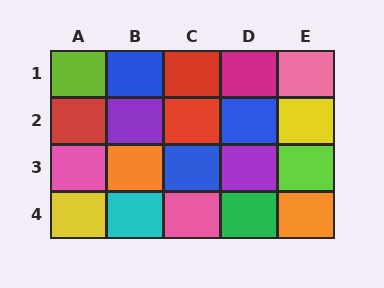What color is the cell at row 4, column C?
Pink.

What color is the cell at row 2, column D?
Blue.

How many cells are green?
1 cell is green.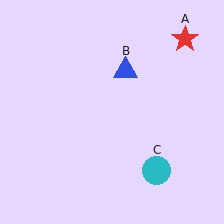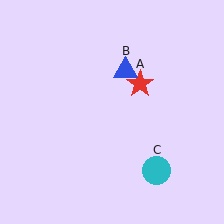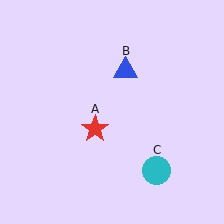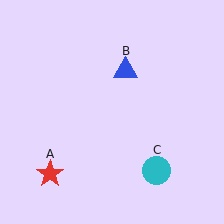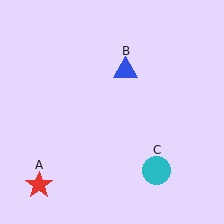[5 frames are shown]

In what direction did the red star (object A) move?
The red star (object A) moved down and to the left.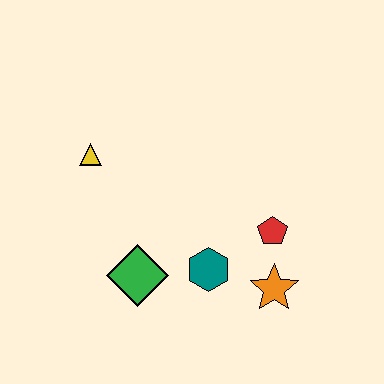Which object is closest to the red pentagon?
The orange star is closest to the red pentagon.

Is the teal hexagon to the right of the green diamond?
Yes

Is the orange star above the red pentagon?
No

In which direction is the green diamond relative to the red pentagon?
The green diamond is to the left of the red pentagon.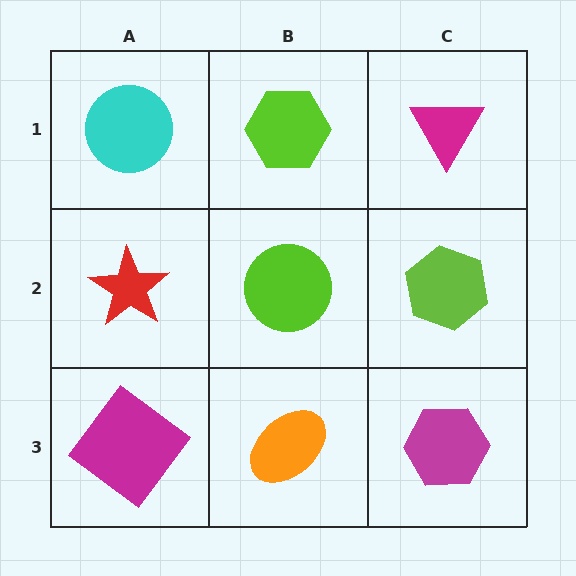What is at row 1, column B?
A lime hexagon.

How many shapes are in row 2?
3 shapes.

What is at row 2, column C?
A lime hexagon.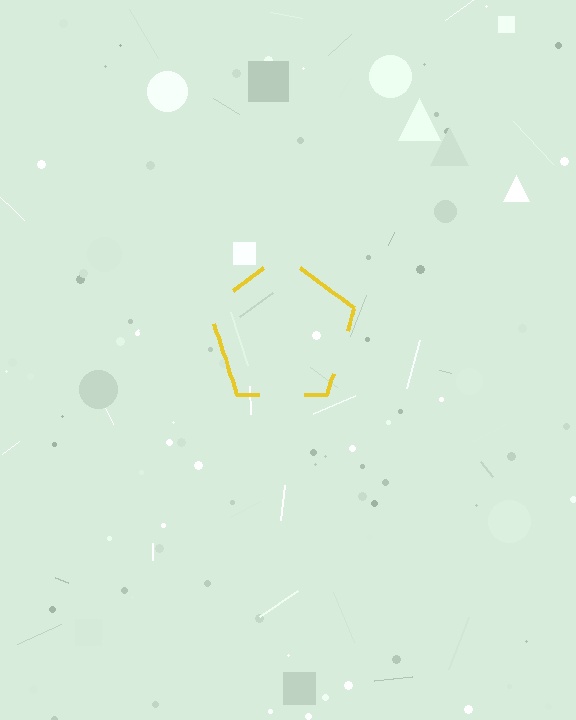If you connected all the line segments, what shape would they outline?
They would outline a pentagon.